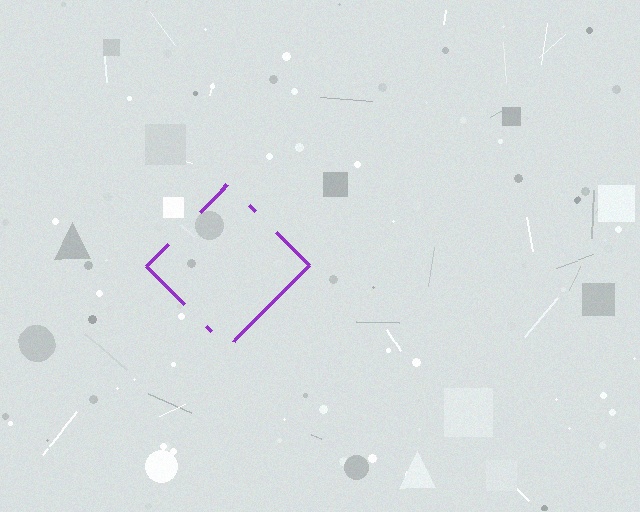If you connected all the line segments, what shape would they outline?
They would outline a diamond.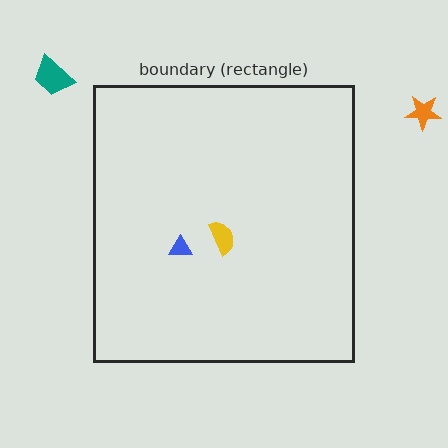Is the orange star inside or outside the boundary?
Outside.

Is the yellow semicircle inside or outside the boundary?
Inside.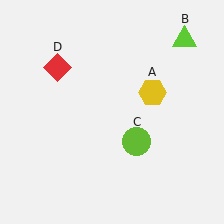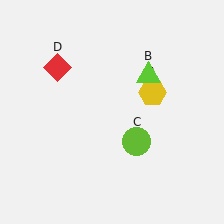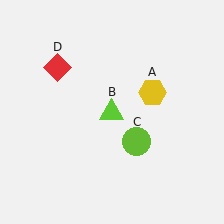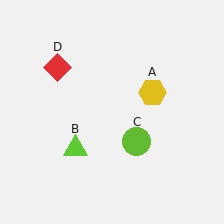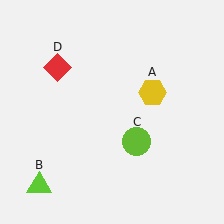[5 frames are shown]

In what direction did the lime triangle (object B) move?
The lime triangle (object B) moved down and to the left.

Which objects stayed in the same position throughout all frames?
Yellow hexagon (object A) and lime circle (object C) and red diamond (object D) remained stationary.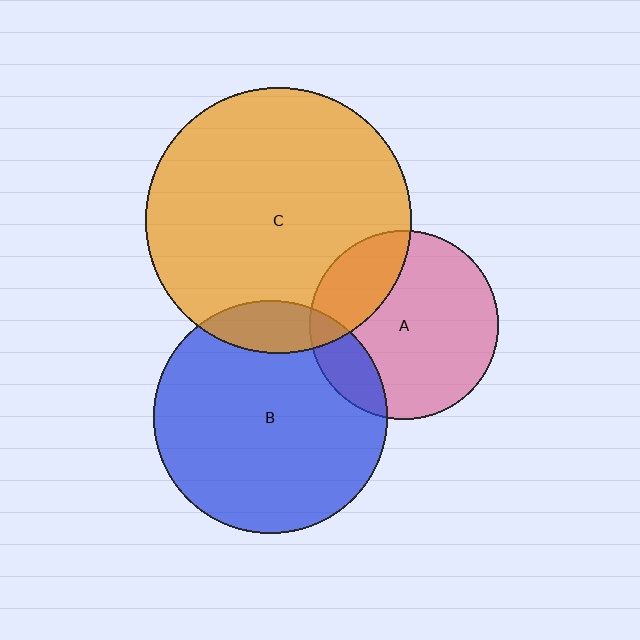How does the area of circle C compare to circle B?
Approximately 1.3 times.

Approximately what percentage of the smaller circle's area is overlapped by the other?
Approximately 15%.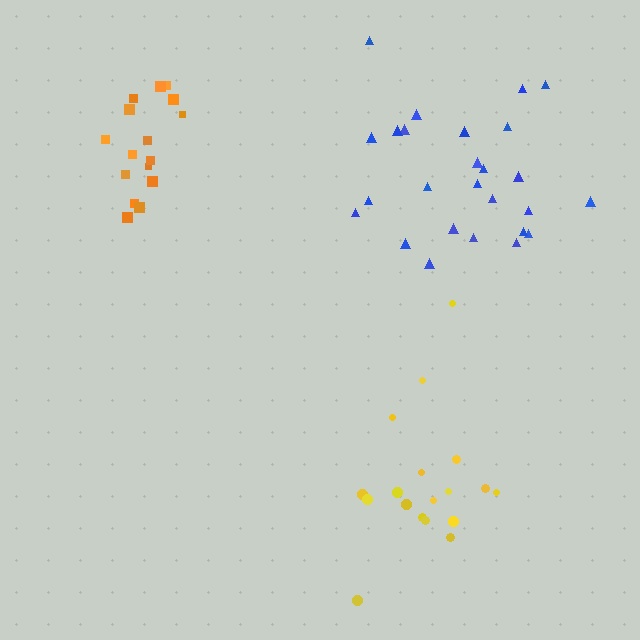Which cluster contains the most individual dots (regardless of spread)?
Blue (26).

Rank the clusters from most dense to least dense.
orange, blue, yellow.